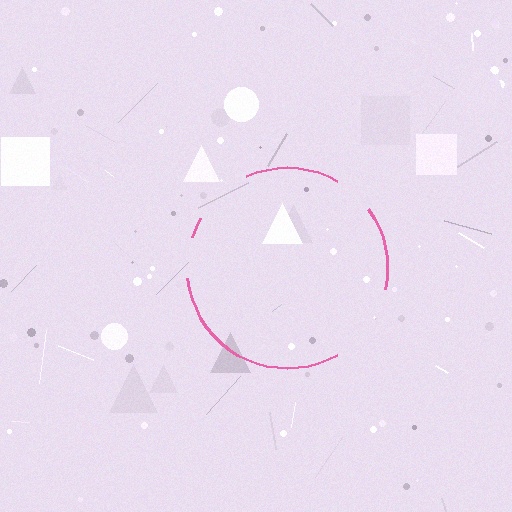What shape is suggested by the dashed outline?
The dashed outline suggests a circle.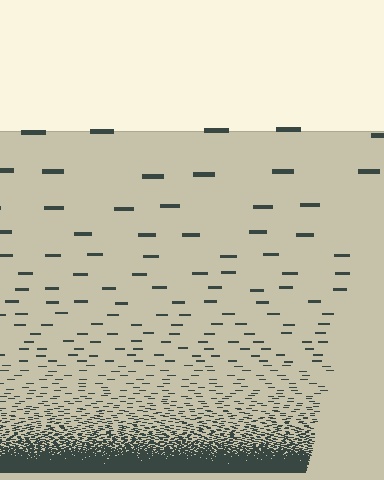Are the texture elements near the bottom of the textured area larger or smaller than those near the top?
Smaller. The gradient is inverted — elements near the bottom are smaller and denser.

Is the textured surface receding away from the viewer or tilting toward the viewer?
The surface appears to tilt toward the viewer. Texture elements get larger and sparser toward the top.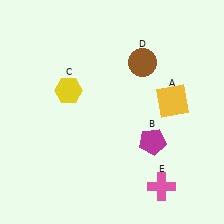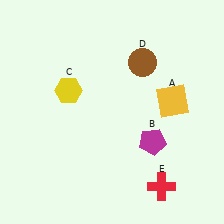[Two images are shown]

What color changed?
The cross (E) changed from pink in Image 1 to red in Image 2.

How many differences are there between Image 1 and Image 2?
There is 1 difference between the two images.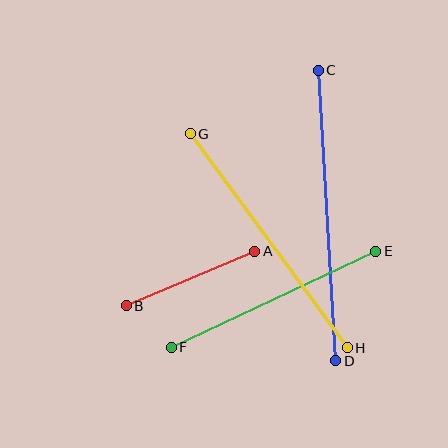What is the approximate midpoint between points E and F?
The midpoint is at approximately (274, 299) pixels.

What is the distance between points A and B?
The distance is approximately 139 pixels.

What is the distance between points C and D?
The distance is approximately 291 pixels.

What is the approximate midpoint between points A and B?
The midpoint is at approximately (191, 279) pixels.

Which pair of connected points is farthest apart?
Points C and D are farthest apart.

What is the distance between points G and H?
The distance is approximately 265 pixels.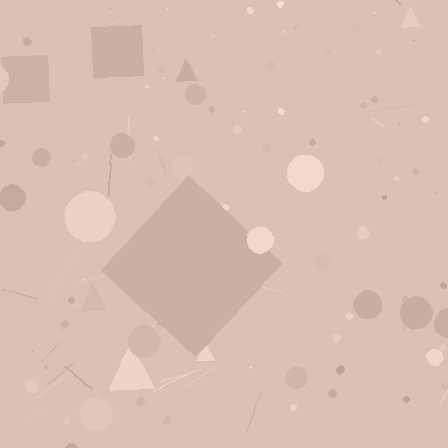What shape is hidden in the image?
A diamond is hidden in the image.